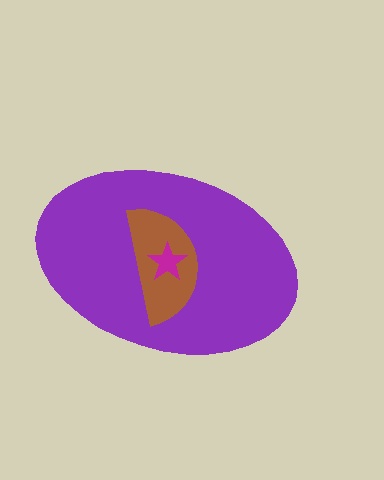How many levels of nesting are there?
3.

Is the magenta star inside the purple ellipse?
Yes.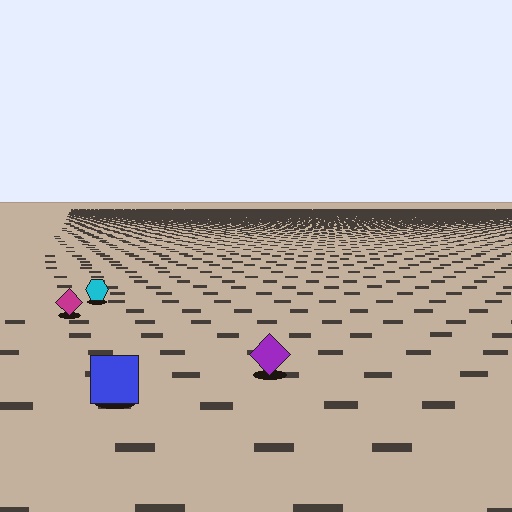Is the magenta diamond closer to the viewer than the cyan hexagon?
Yes. The magenta diamond is closer — you can tell from the texture gradient: the ground texture is coarser near it.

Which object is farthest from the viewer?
The cyan hexagon is farthest from the viewer. It appears smaller and the ground texture around it is denser.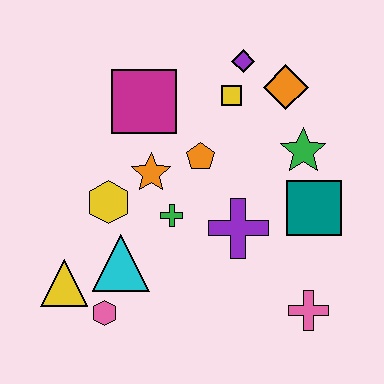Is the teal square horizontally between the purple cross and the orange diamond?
No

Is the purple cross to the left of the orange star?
No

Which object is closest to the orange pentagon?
The orange star is closest to the orange pentagon.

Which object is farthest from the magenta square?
The pink cross is farthest from the magenta square.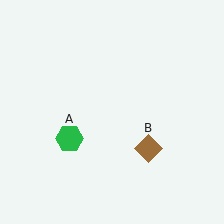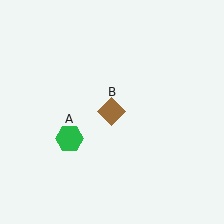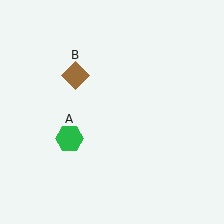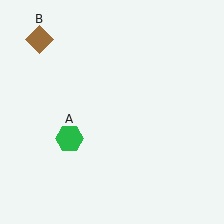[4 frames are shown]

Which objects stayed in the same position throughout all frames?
Green hexagon (object A) remained stationary.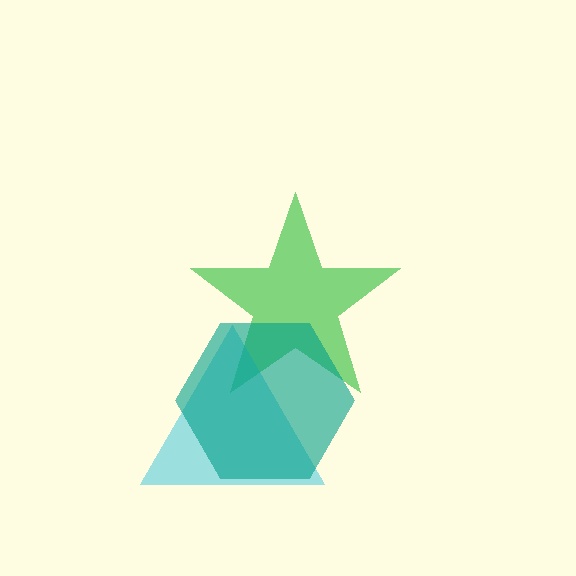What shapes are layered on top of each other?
The layered shapes are: a green star, a cyan triangle, a teal hexagon.